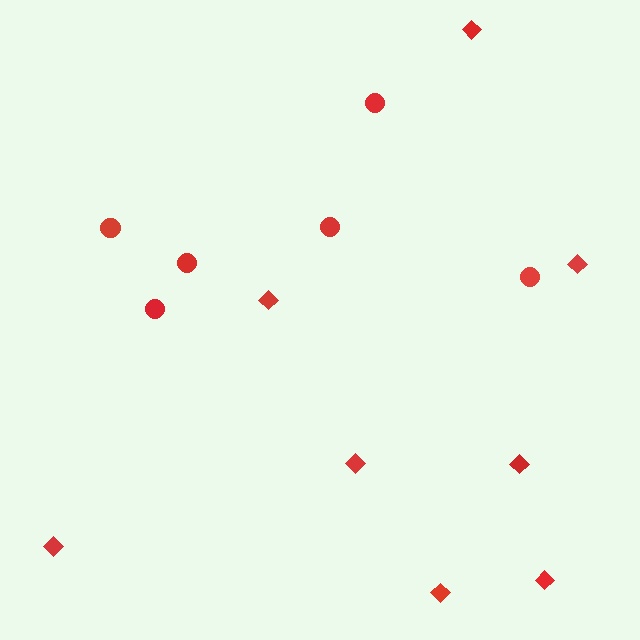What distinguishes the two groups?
There are 2 groups: one group of diamonds (8) and one group of circles (6).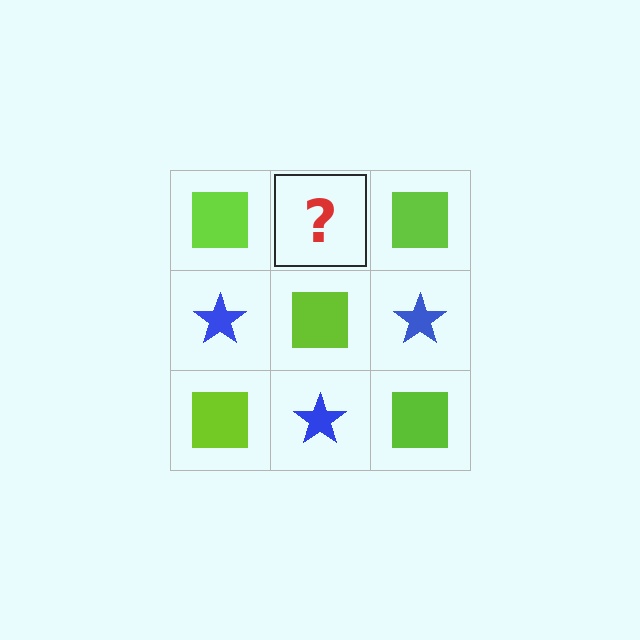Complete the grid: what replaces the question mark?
The question mark should be replaced with a blue star.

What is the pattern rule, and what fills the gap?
The rule is that it alternates lime square and blue star in a checkerboard pattern. The gap should be filled with a blue star.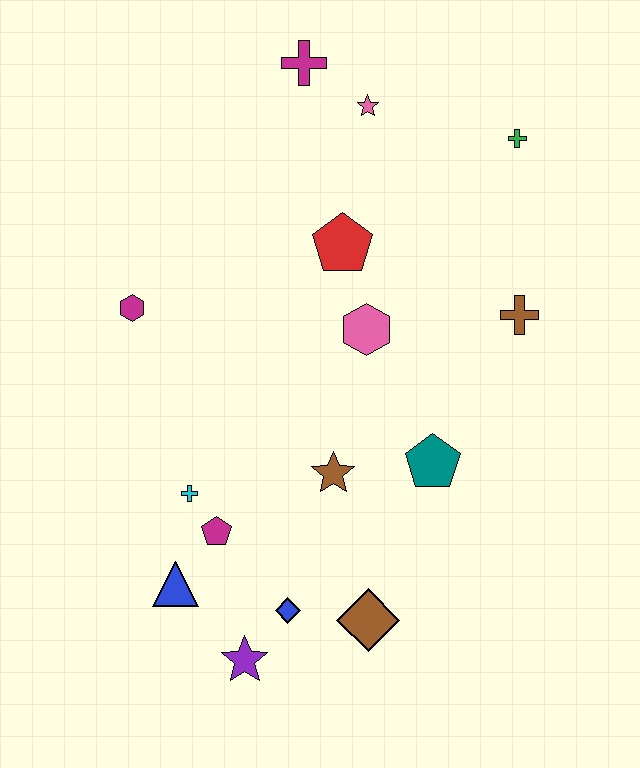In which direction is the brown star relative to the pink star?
The brown star is below the pink star.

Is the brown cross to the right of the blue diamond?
Yes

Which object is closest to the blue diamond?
The purple star is closest to the blue diamond.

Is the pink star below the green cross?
No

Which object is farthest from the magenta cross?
The purple star is farthest from the magenta cross.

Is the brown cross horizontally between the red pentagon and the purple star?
No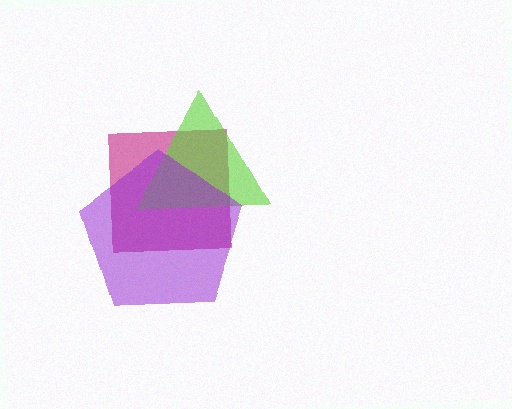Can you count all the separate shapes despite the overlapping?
Yes, there are 3 separate shapes.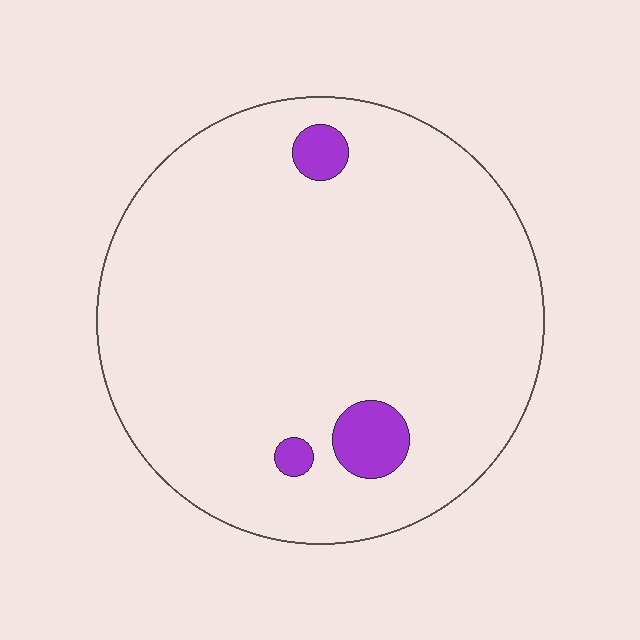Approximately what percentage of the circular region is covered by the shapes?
Approximately 5%.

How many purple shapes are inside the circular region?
3.